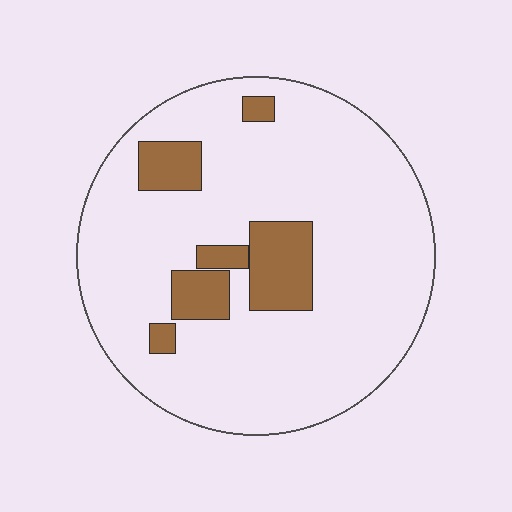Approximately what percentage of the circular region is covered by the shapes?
Approximately 15%.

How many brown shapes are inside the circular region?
6.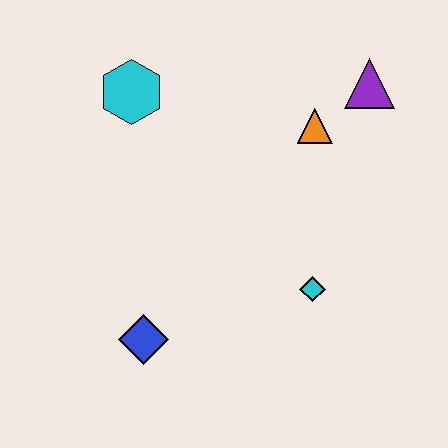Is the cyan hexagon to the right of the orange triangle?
No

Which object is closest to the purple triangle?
The orange triangle is closest to the purple triangle.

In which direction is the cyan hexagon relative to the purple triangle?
The cyan hexagon is to the left of the purple triangle.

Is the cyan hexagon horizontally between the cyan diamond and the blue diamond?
No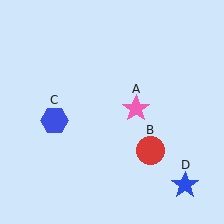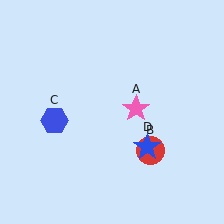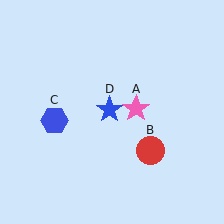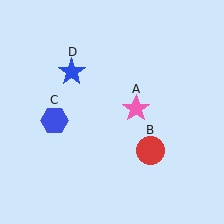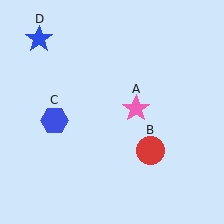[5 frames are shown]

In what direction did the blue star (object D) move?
The blue star (object D) moved up and to the left.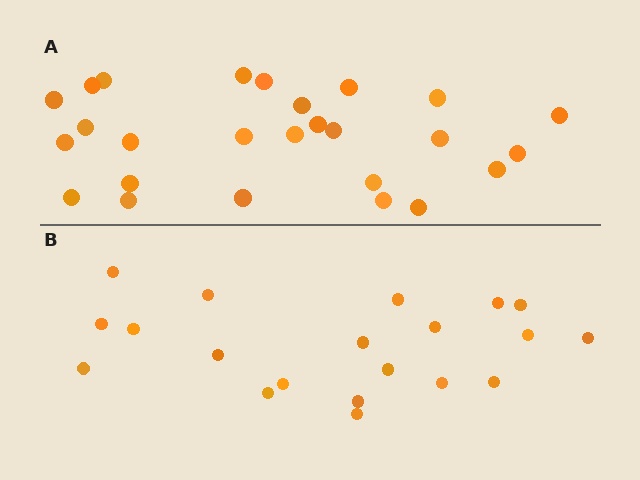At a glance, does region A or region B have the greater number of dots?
Region A (the top region) has more dots.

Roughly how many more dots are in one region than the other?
Region A has about 6 more dots than region B.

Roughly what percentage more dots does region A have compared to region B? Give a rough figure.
About 30% more.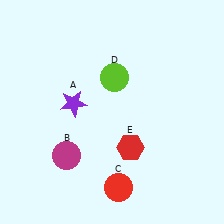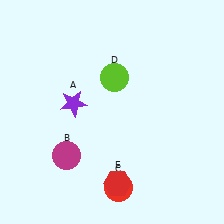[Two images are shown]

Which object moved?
The red hexagon (E) moved down.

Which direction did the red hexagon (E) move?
The red hexagon (E) moved down.